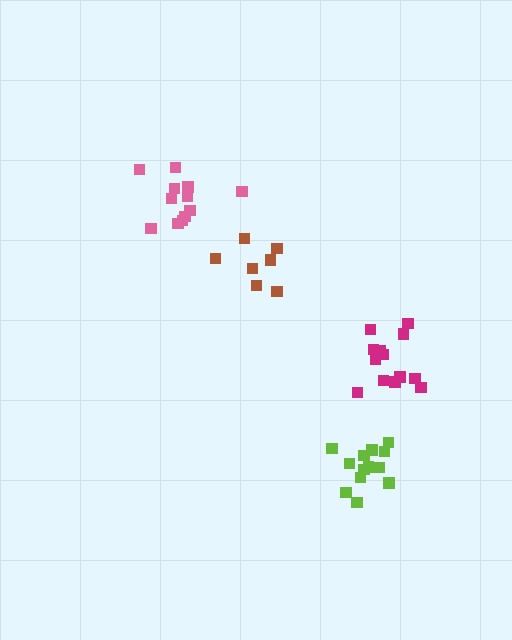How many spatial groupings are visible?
There are 4 spatial groupings.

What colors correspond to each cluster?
The clusters are colored: brown, magenta, lime, pink.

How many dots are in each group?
Group 1: 7 dots, Group 2: 13 dots, Group 3: 13 dots, Group 4: 12 dots (45 total).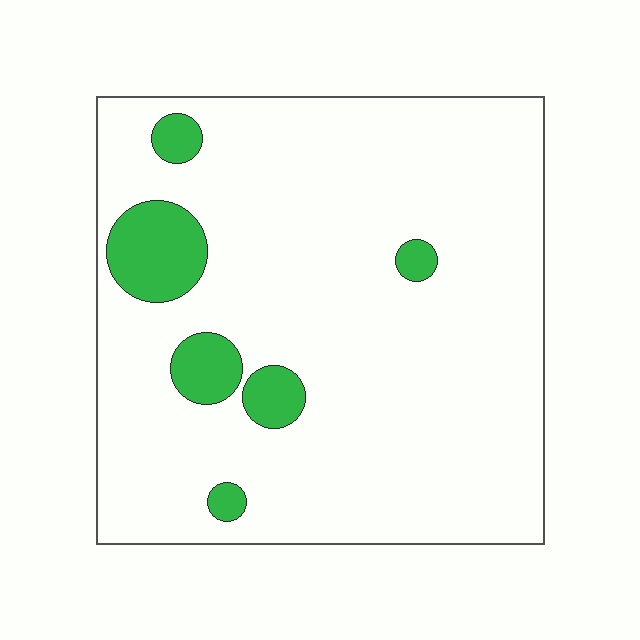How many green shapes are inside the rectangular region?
6.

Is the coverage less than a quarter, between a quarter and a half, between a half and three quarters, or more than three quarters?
Less than a quarter.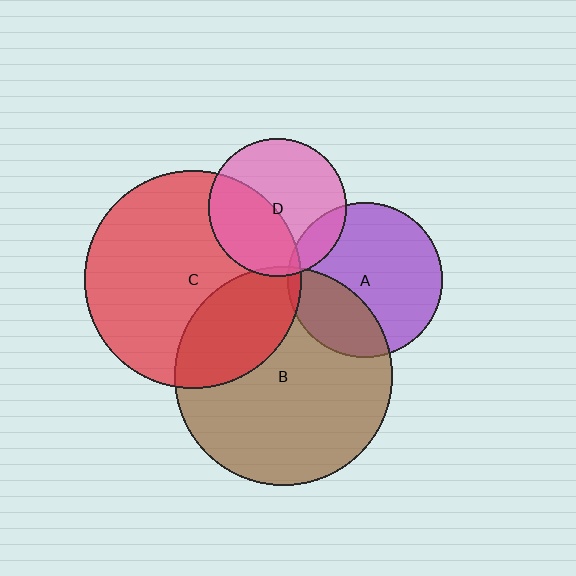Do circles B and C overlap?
Yes.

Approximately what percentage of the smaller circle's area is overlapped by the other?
Approximately 30%.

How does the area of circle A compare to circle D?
Approximately 1.3 times.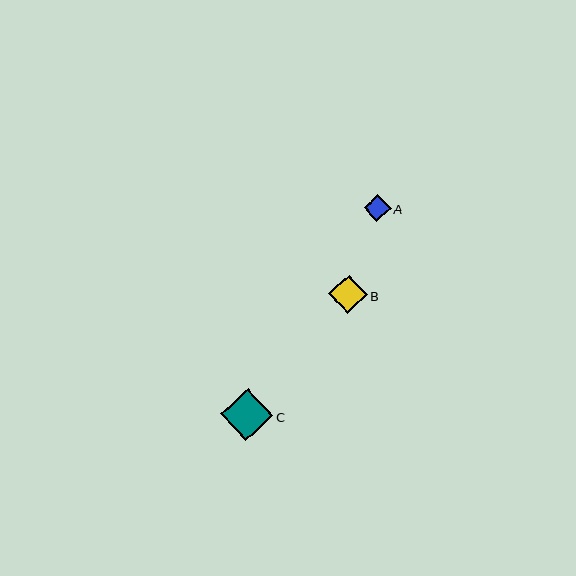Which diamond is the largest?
Diamond C is the largest with a size of approximately 52 pixels.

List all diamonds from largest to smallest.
From largest to smallest: C, B, A.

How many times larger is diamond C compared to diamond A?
Diamond C is approximately 1.9 times the size of diamond A.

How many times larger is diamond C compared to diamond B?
Diamond C is approximately 1.4 times the size of diamond B.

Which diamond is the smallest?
Diamond A is the smallest with a size of approximately 27 pixels.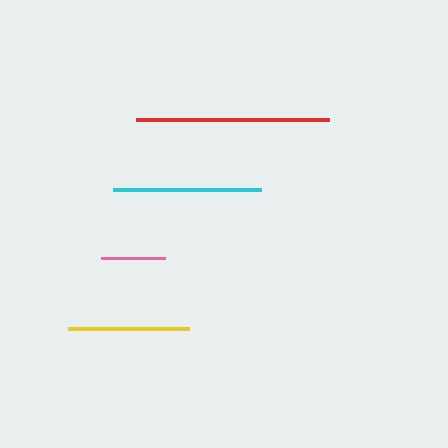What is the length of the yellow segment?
The yellow segment is approximately 121 pixels long.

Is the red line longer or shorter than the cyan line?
The red line is longer than the cyan line.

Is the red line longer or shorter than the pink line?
The red line is longer than the pink line.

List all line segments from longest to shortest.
From longest to shortest: red, cyan, yellow, pink.